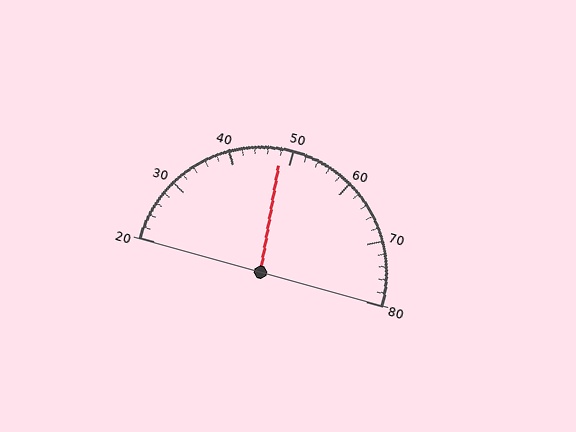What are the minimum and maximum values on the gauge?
The gauge ranges from 20 to 80.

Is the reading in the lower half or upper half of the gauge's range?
The reading is in the lower half of the range (20 to 80).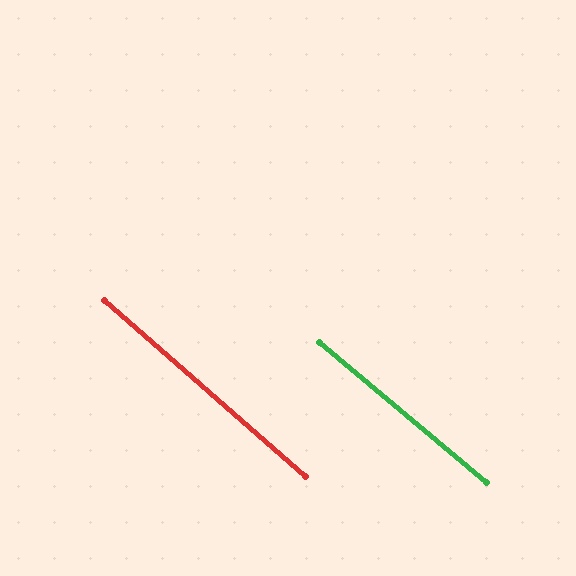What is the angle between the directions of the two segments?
Approximately 1 degree.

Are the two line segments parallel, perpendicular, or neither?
Parallel — their directions differ by only 1.4°.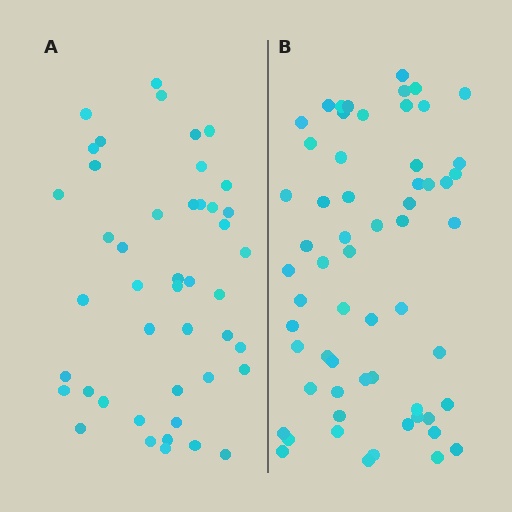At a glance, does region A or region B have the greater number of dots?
Region B (the right region) has more dots.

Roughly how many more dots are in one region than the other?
Region B has approximately 15 more dots than region A.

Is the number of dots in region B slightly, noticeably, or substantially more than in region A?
Region B has noticeably more, but not dramatically so. The ratio is roughly 1.3 to 1.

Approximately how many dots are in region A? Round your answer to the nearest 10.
About 40 dots. (The exact count is 45, which rounds to 40.)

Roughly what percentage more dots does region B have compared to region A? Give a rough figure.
About 35% more.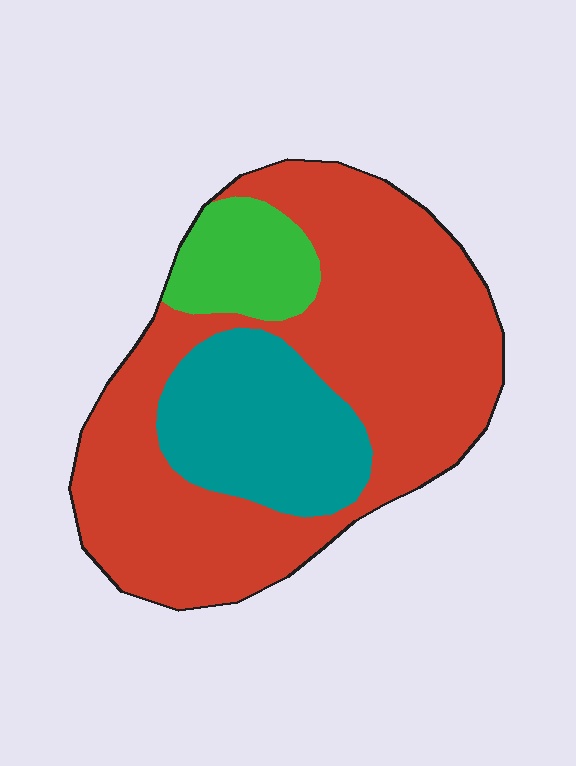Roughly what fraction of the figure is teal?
Teal covers around 20% of the figure.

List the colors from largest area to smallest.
From largest to smallest: red, teal, green.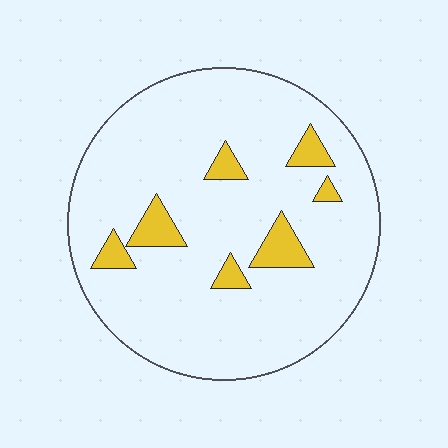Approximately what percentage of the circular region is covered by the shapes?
Approximately 10%.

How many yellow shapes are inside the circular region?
7.